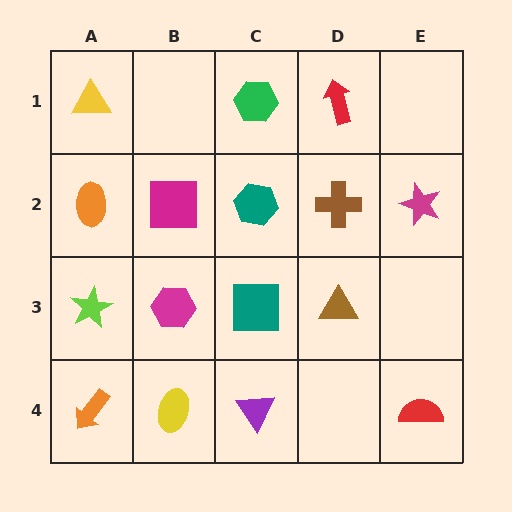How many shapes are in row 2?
5 shapes.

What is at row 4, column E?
A red semicircle.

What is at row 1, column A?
A yellow triangle.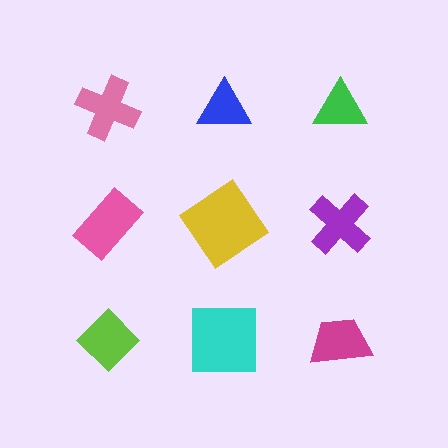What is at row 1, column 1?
A pink cross.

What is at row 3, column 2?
A cyan square.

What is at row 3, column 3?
A magenta trapezoid.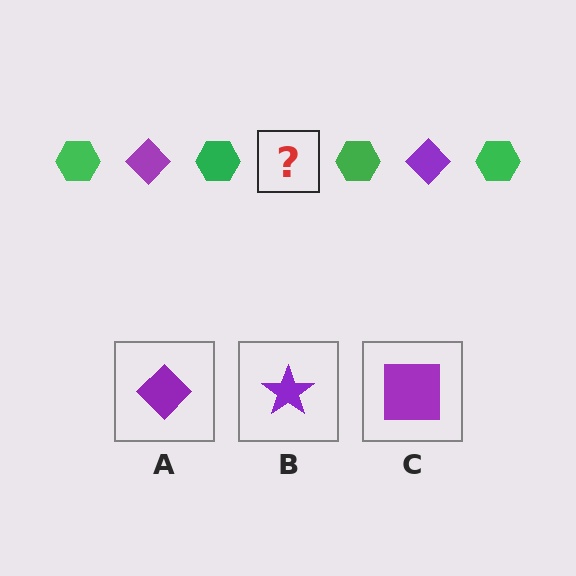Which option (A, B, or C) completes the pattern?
A.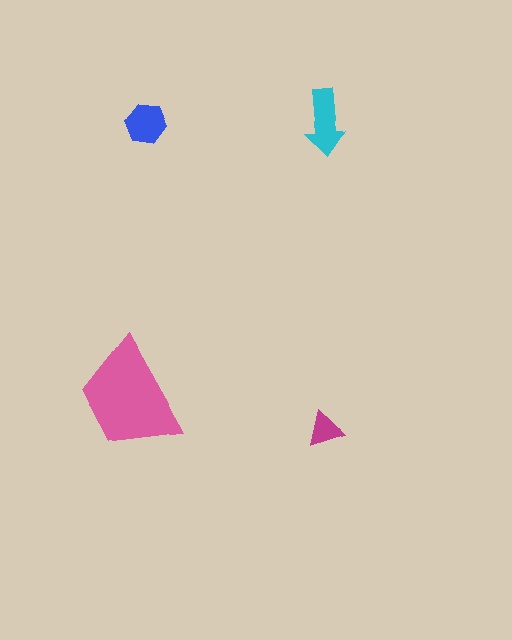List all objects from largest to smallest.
The pink trapezoid, the cyan arrow, the blue hexagon, the magenta triangle.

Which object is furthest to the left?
The pink trapezoid is leftmost.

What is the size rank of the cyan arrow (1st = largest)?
2nd.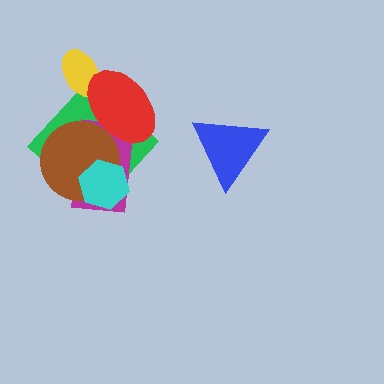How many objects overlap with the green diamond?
4 objects overlap with the green diamond.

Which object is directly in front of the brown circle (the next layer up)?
The cyan hexagon is directly in front of the brown circle.